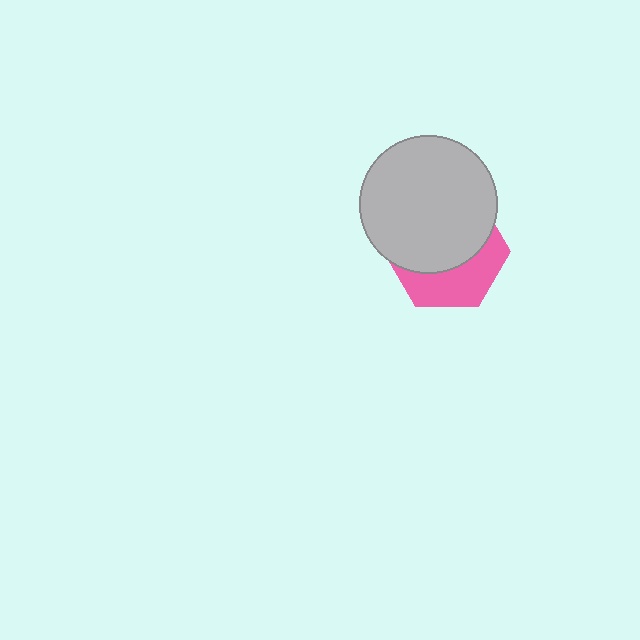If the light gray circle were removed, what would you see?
You would see the complete pink hexagon.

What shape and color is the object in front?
The object in front is a light gray circle.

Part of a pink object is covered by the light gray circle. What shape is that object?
It is a hexagon.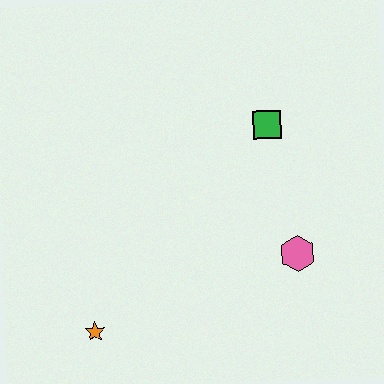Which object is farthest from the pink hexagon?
The orange star is farthest from the pink hexagon.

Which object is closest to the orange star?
The pink hexagon is closest to the orange star.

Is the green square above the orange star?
Yes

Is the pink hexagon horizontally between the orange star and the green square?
No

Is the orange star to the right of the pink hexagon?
No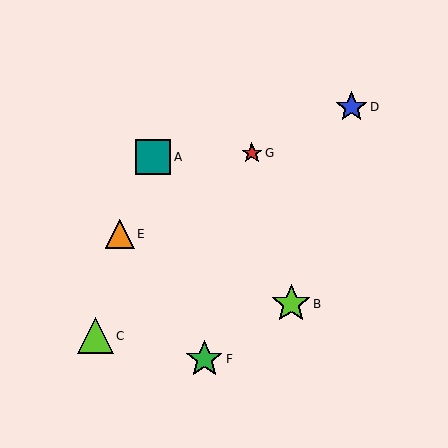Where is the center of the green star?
The center of the green star is at (204, 359).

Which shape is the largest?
The lime star (labeled B) is the largest.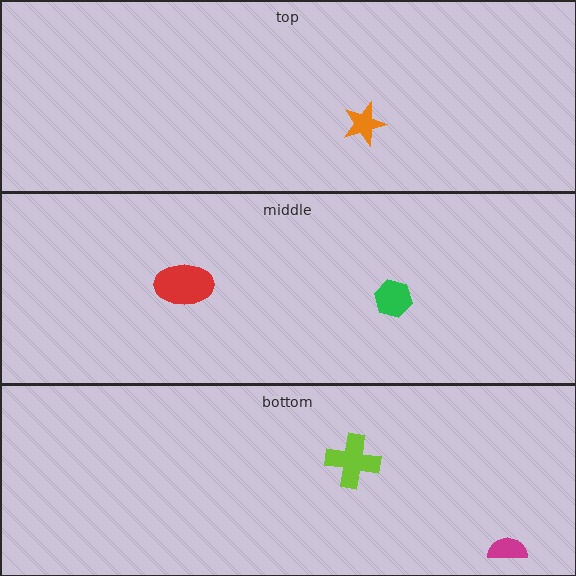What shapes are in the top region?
The orange star.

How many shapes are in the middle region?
2.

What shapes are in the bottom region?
The lime cross, the magenta semicircle.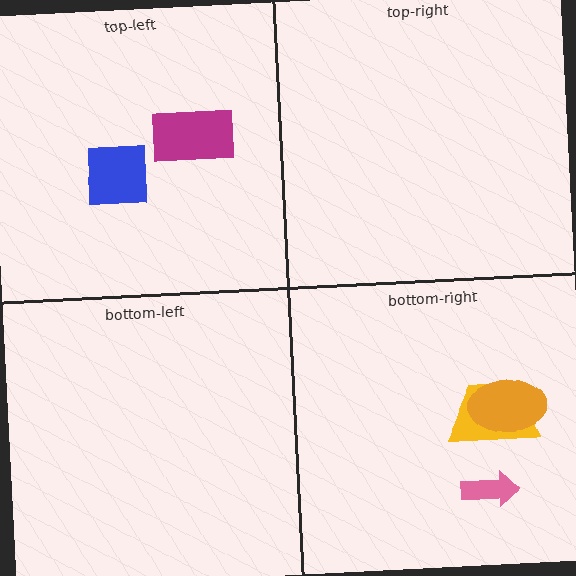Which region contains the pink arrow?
The bottom-right region.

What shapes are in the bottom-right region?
The yellow trapezoid, the pink arrow, the orange ellipse.